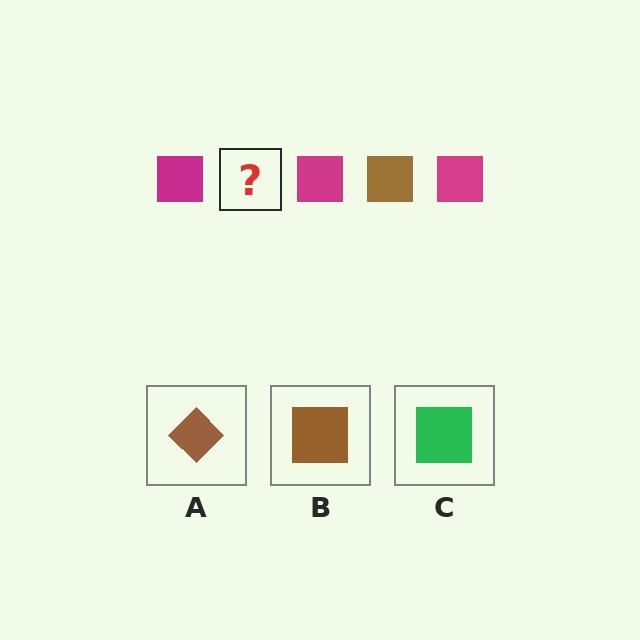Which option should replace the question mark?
Option B.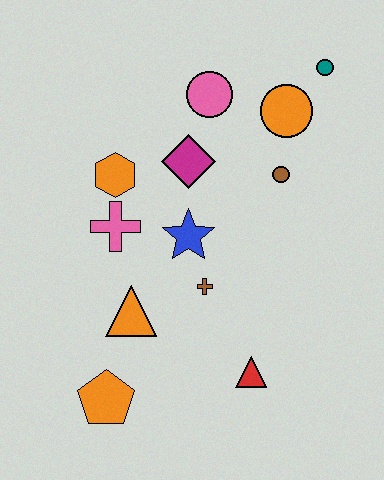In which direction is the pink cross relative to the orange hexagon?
The pink cross is below the orange hexagon.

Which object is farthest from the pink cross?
The teal circle is farthest from the pink cross.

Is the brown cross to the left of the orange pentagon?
No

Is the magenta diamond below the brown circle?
No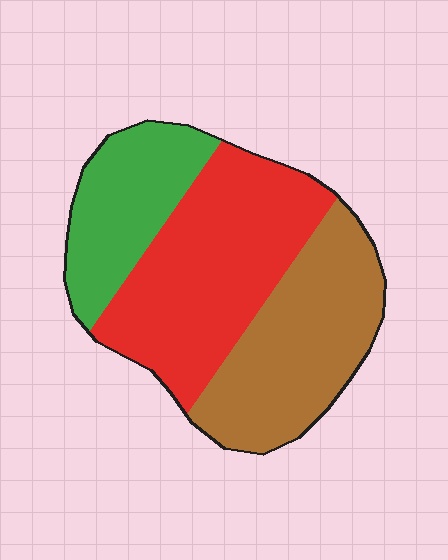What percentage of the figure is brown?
Brown takes up about one third (1/3) of the figure.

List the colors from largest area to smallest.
From largest to smallest: red, brown, green.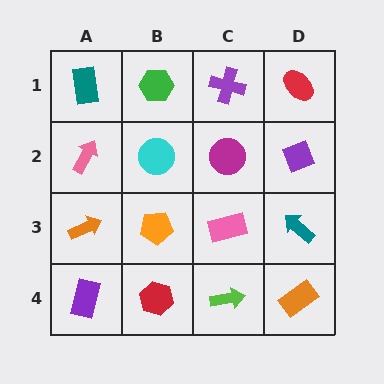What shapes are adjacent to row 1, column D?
A purple diamond (row 2, column D), a purple cross (row 1, column C).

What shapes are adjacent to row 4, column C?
A pink rectangle (row 3, column C), a red hexagon (row 4, column B), an orange rectangle (row 4, column D).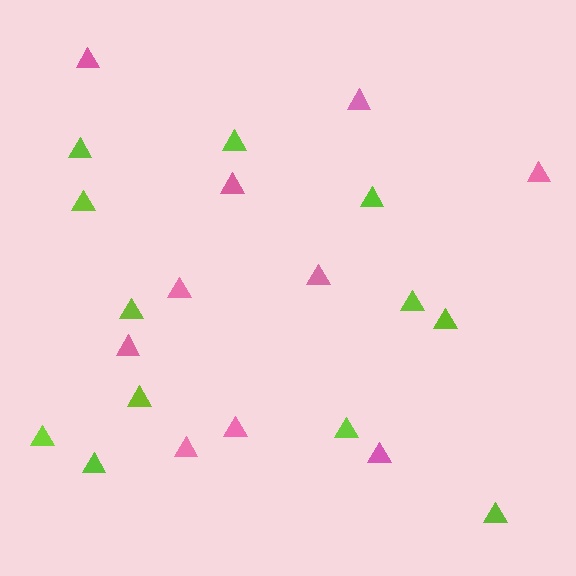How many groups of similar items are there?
There are 2 groups: one group of lime triangles (12) and one group of pink triangles (10).